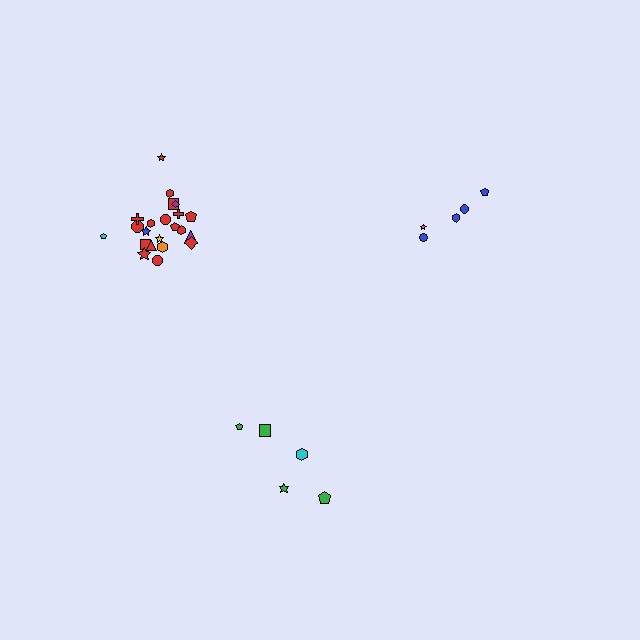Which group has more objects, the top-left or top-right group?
The top-left group.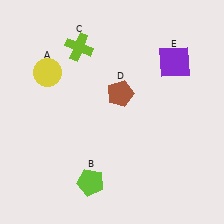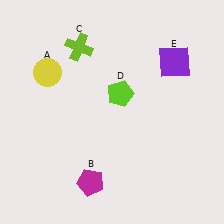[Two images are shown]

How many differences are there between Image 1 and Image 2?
There are 2 differences between the two images.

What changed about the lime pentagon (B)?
In Image 1, B is lime. In Image 2, it changed to magenta.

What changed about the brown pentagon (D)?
In Image 1, D is brown. In Image 2, it changed to lime.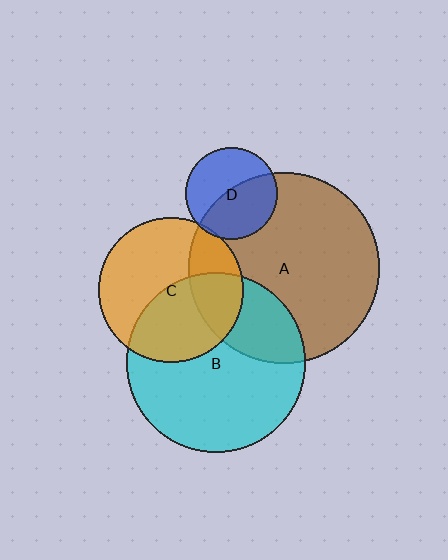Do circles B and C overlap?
Yes.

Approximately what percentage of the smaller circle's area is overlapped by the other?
Approximately 45%.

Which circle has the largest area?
Circle A (brown).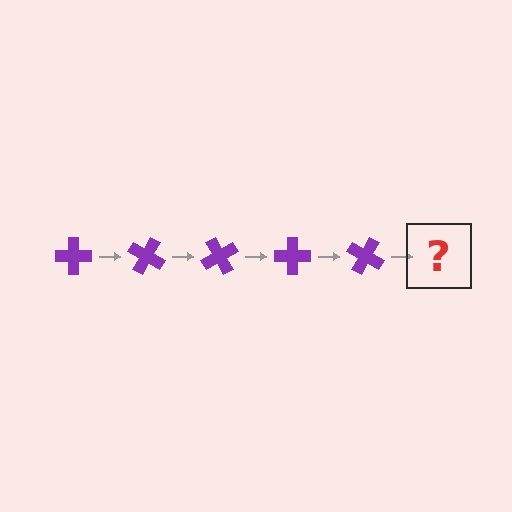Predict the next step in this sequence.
The next step is a purple cross rotated 150 degrees.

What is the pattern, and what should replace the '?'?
The pattern is that the cross rotates 30 degrees each step. The '?' should be a purple cross rotated 150 degrees.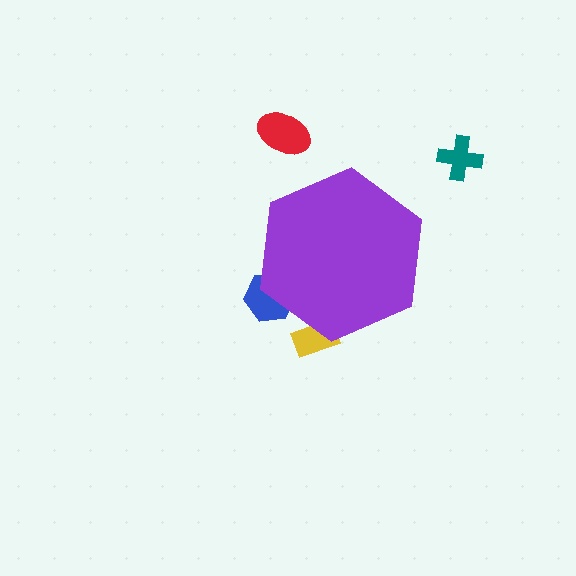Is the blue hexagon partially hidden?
Yes, the blue hexagon is partially hidden behind the purple hexagon.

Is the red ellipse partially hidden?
No, the red ellipse is fully visible.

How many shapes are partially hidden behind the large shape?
2 shapes are partially hidden.